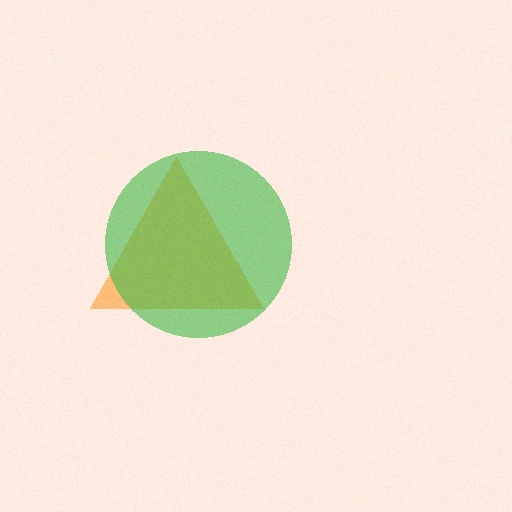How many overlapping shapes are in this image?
There are 2 overlapping shapes in the image.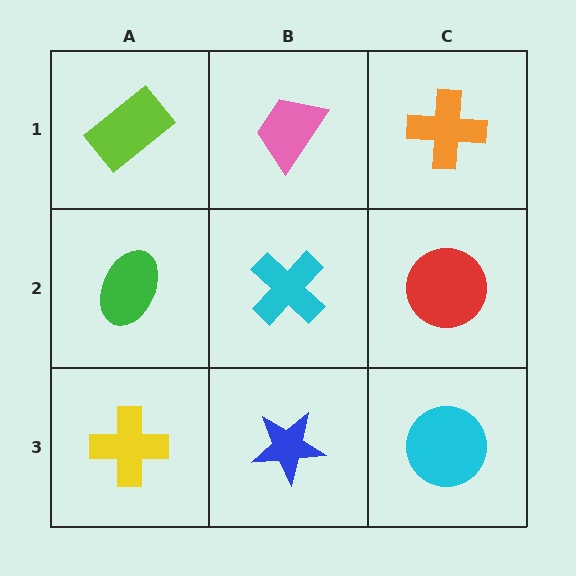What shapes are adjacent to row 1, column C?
A red circle (row 2, column C), a pink trapezoid (row 1, column B).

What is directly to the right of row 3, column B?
A cyan circle.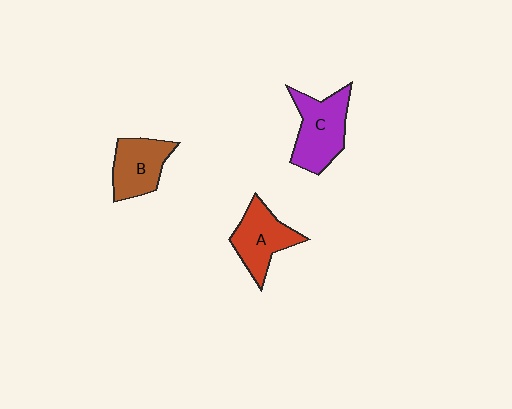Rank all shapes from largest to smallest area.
From largest to smallest: C (purple), A (red), B (brown).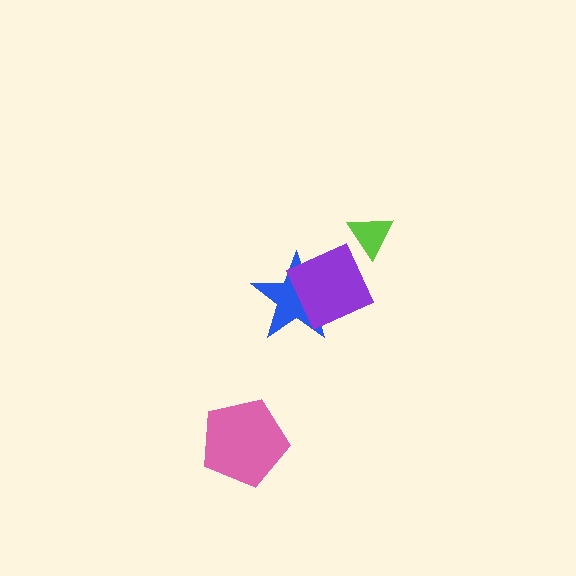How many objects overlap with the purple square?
1 object overlaps with the purple square.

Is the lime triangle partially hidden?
No, no other shape covers it.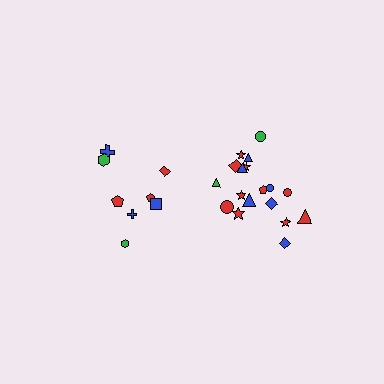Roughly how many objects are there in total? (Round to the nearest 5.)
Roughly 25 objects in total.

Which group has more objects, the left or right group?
The right group.